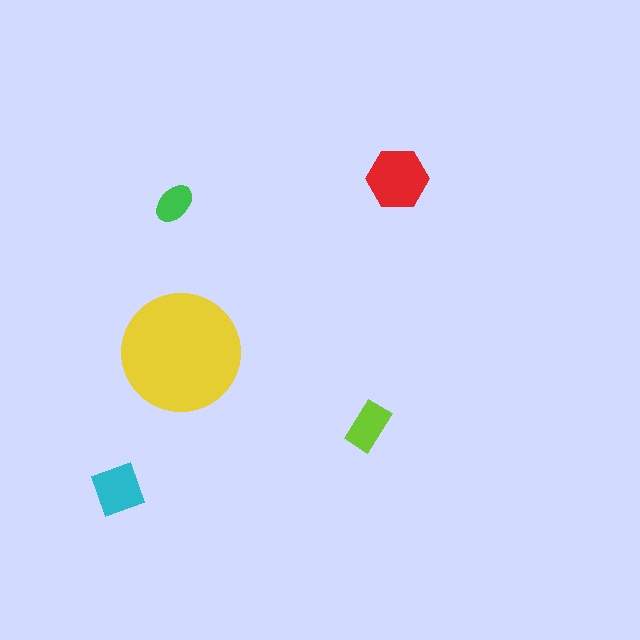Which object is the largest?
The yellow circle.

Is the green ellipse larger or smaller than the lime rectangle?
Smaller.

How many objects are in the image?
There are 5 objects in the image.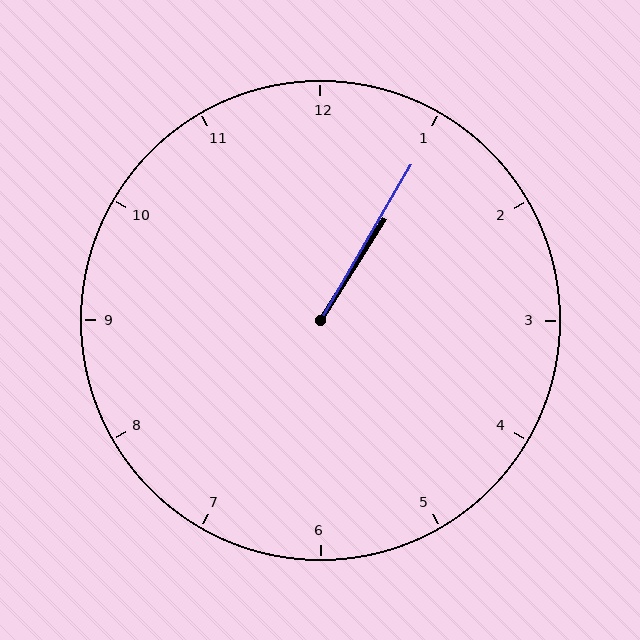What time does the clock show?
1:05.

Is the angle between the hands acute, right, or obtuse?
It is acute.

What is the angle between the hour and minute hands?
Approximately 2 degrees.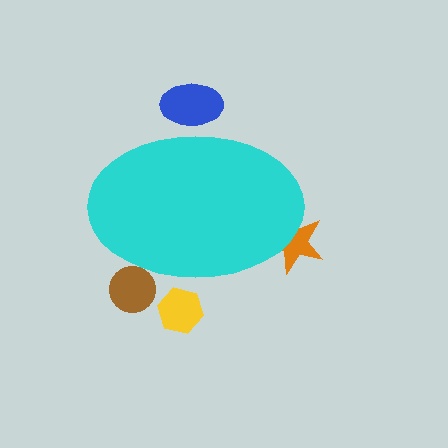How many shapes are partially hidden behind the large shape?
4 shapes are partially hidden.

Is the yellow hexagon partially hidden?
Yes, the yellow hexagon is partially hidden behind the cyan ellipse.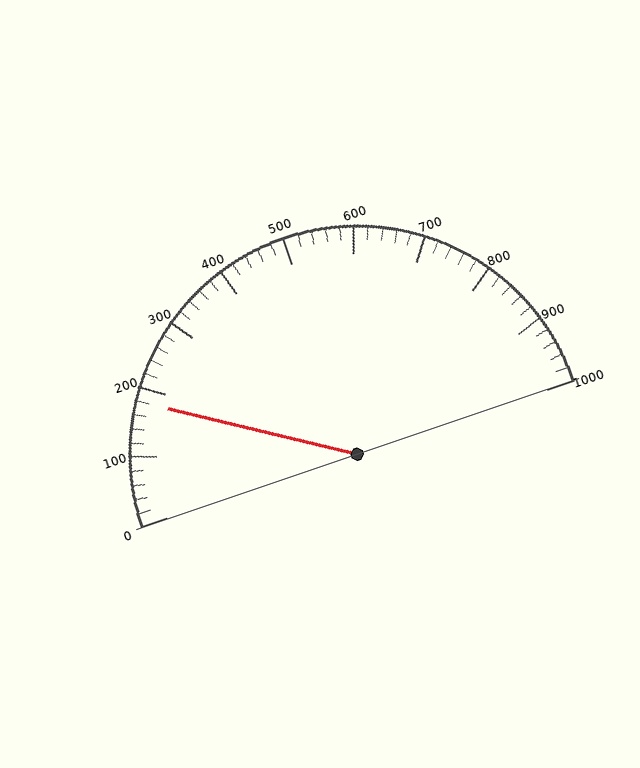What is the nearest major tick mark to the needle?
The nearest major tick mark is 200.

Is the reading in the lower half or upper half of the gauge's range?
The reading is in the lower half of the range (0 to 1000).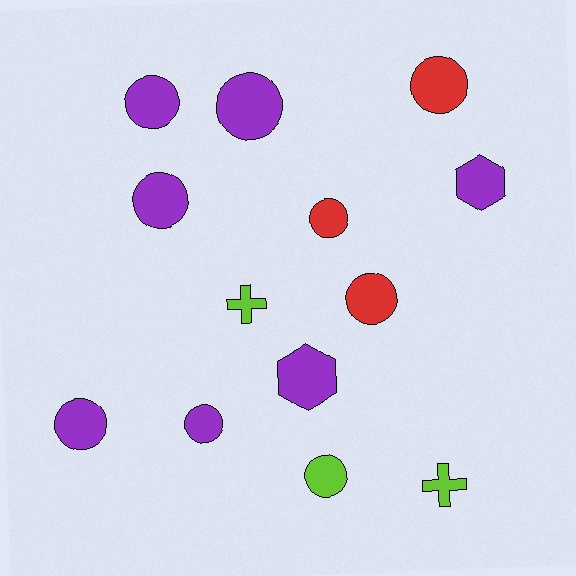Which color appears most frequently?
Purple, with 7 objects.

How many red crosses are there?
There are no red crosses.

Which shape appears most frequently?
Circle, with 9 objects.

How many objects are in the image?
There are 13 objects.